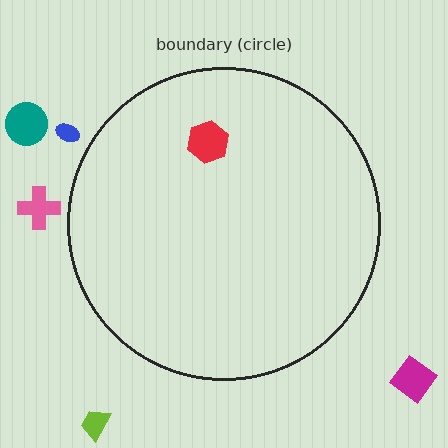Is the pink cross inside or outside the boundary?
Outside.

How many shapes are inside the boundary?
1 inside, 5 outside.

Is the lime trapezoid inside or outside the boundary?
Outside.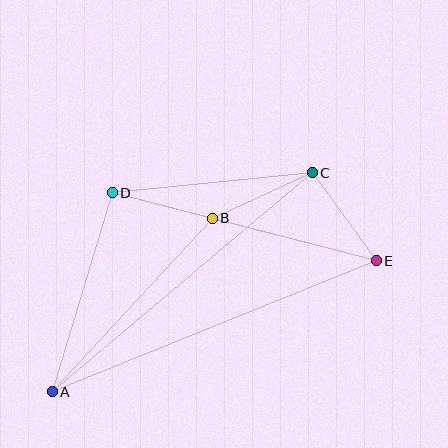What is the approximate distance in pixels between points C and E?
The distance between C and E is approximately 109 pixels.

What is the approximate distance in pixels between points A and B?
The distance between A and B is approximately 236 pixels.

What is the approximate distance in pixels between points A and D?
The distance between A and D is approximately 208 pixels.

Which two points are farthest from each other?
Points A and E are farthest from each other.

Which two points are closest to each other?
Points B and D are closest to each other.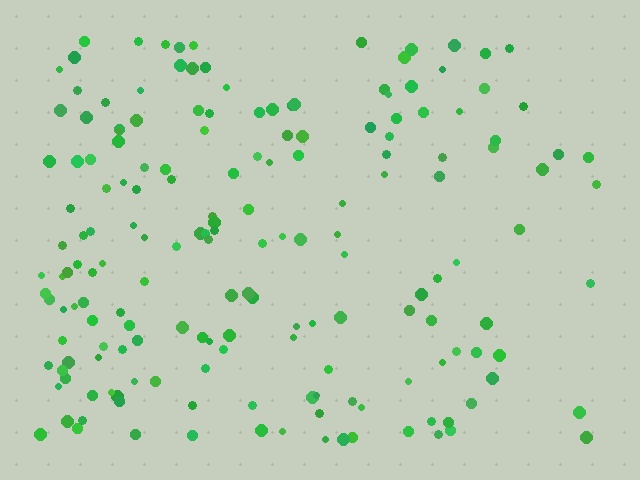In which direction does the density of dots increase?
From right to left, with the left side densest.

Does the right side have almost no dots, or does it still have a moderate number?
Still a moderate number, just noticeably fewer than the left.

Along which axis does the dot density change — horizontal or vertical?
Horizontal.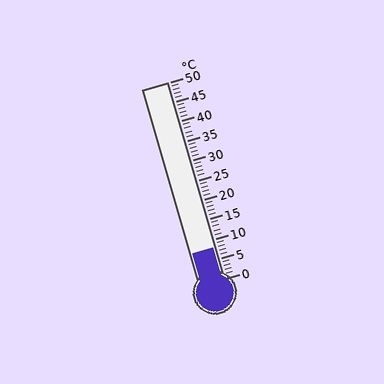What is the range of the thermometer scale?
The thermometer scale ranges from 0°C to 50°C.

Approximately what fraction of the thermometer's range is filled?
The thermometer is filled to approximately 15% of its range.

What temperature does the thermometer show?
The thermometer shows approximately 8°C.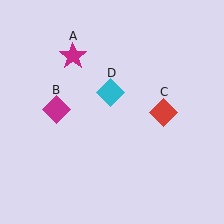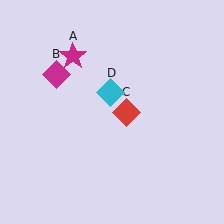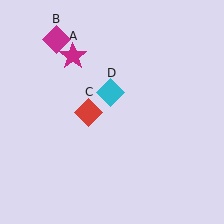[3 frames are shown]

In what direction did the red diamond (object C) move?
The red diamond (object C) moved left.